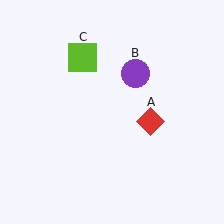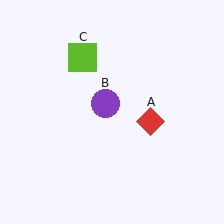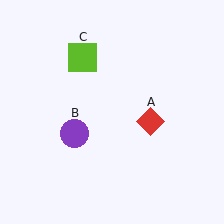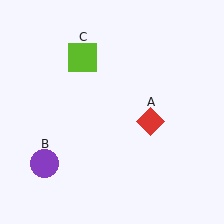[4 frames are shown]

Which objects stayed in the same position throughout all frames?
Red diamond (object A) and lime square (object C) remained stationary.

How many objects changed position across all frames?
1 object changed position: purple circle (object B).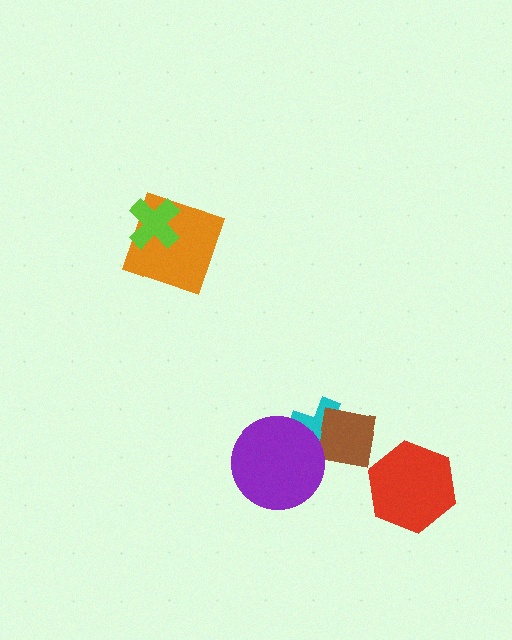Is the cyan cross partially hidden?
Yes, it is partially covered by another shape.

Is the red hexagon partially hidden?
No, no other shape covers it.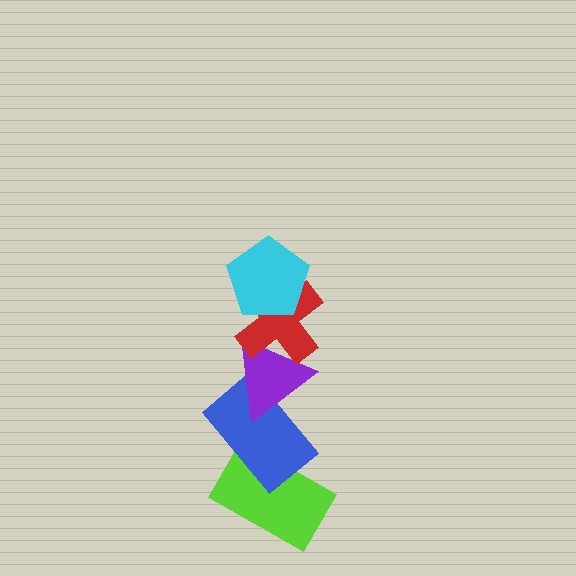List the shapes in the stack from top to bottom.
From top to bottom: the cyan pentagon, the red cross, the purple triangle, the blue rectangle, the lime rectangle.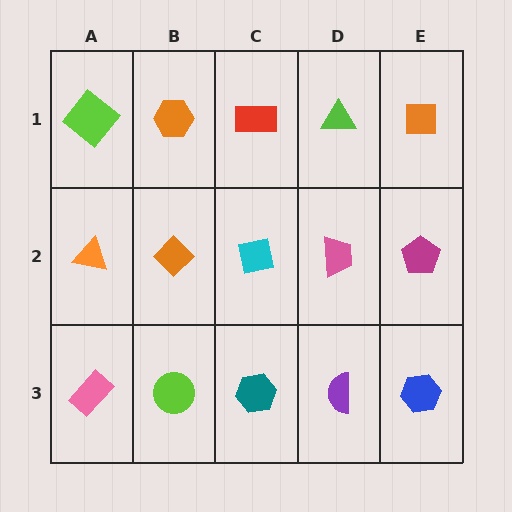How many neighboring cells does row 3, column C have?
3.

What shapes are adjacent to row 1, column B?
An orange diamond (row 2, column B), a lime diamond (row 1, column A), a red rectangle (row 1, column C).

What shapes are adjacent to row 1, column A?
An orange triangle (row 2, column A), an orange hexagon (row 1, column B).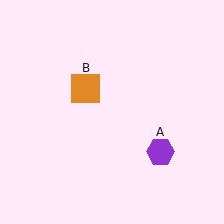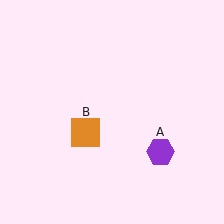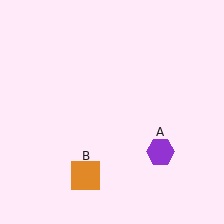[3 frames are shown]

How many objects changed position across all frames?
1 object changed position: orange square (object B).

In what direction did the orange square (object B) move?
The orange square (object B) moved down.